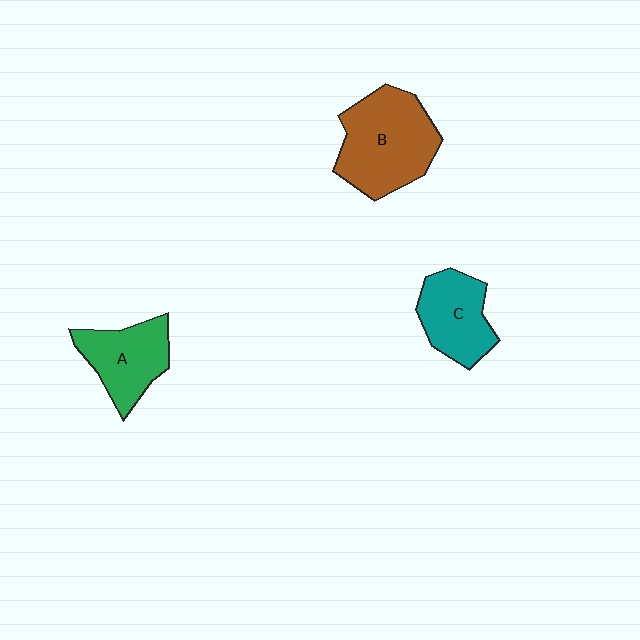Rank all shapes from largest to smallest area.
From largest to smallest: B (brown), A (green), C (teal).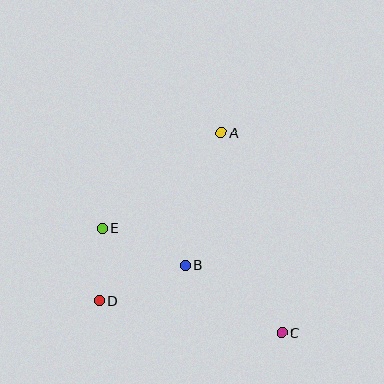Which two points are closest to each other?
Points D and E are closest to each other.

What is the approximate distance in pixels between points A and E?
The distance between A and E is approximately 153 pixels.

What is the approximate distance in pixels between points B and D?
The distance between B and D is approximately 93 pixels.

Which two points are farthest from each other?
Points A and C are farthest from each other.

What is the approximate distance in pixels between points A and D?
The distance between A and D is approximately 208 pixels.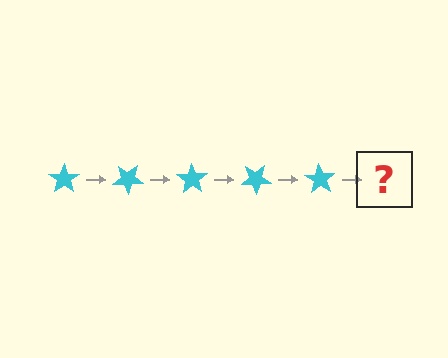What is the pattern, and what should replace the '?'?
The pattern is that the star rotates 35 degrees each step. The '?' should be a cyan star rotated 175 degrees.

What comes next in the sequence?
The next element should be a cyan star rotated 175 degrees.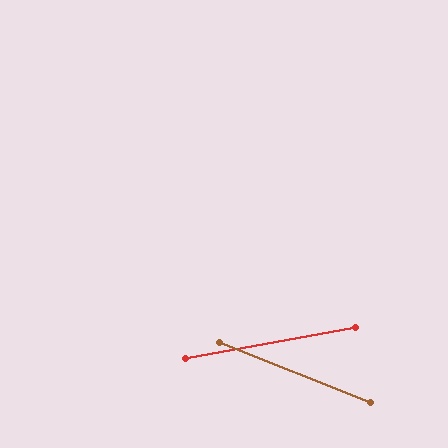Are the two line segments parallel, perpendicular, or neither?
Neither parallel nor perpendicular — they differ by about 32°.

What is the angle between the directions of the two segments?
Approximately 32 degrees.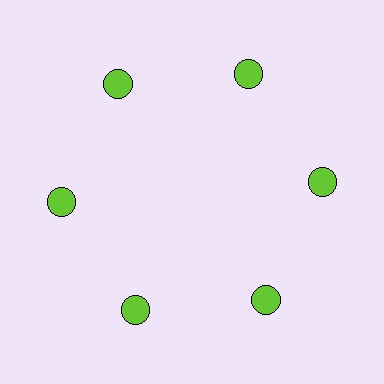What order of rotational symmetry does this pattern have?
This pattern has 6-fold rotational symmetry.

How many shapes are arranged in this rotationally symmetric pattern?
There are 6 shapes, arranged in 6 groups of 1.